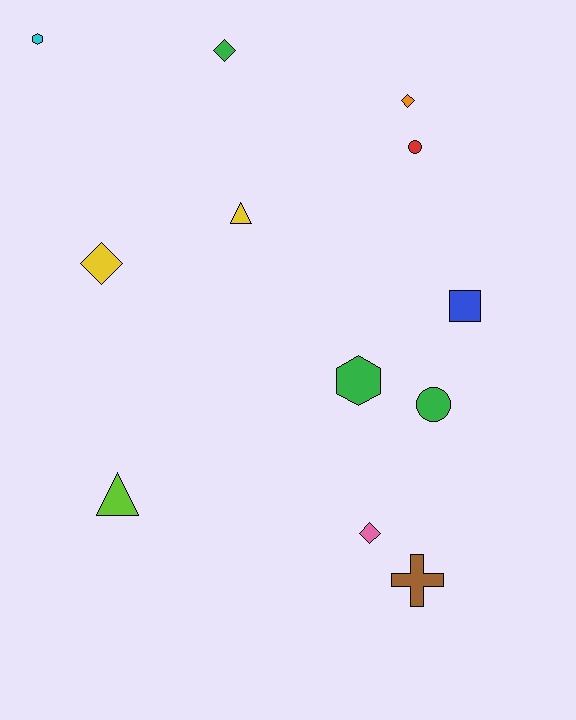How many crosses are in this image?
There is 1 cross.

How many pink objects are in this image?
There is 1 pink object.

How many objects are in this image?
There are 12 objects.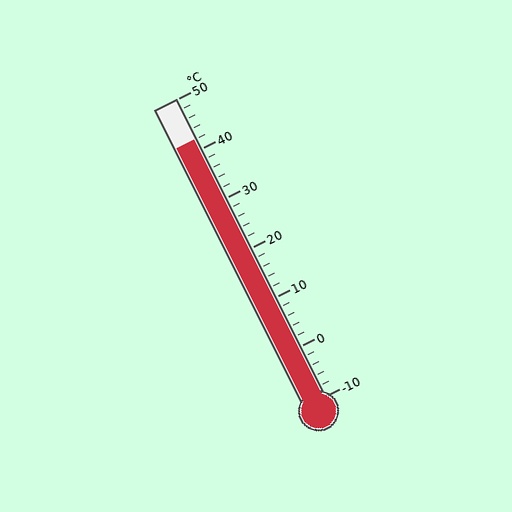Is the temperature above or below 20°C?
The temperature is above 20°C.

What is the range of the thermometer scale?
The thermometer scale ranges from -10°C to 50°C.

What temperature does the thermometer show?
The thermometer shows approximately 42°C.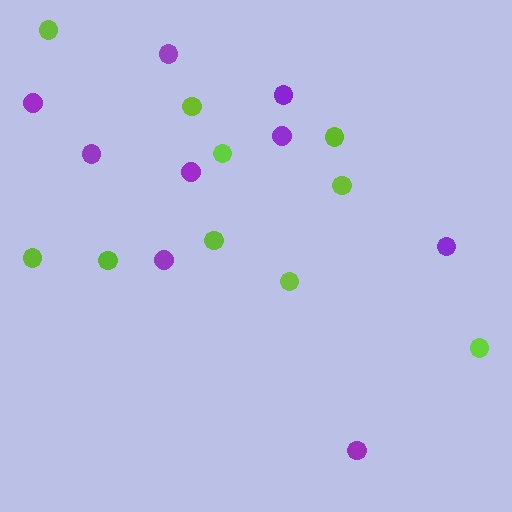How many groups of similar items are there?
There are 2 groups: one group of purple circles (9) and one group of lime circles (10).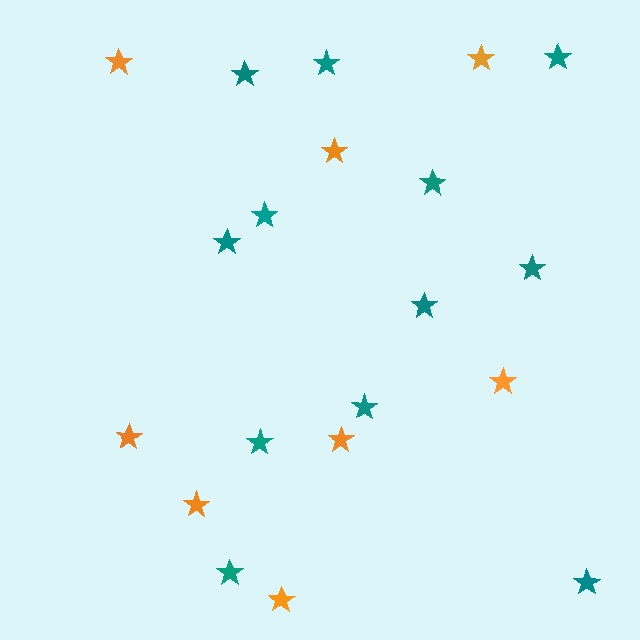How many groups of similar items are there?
There are 2 groups: one group of teal stars (12) and one group of orange stars (8).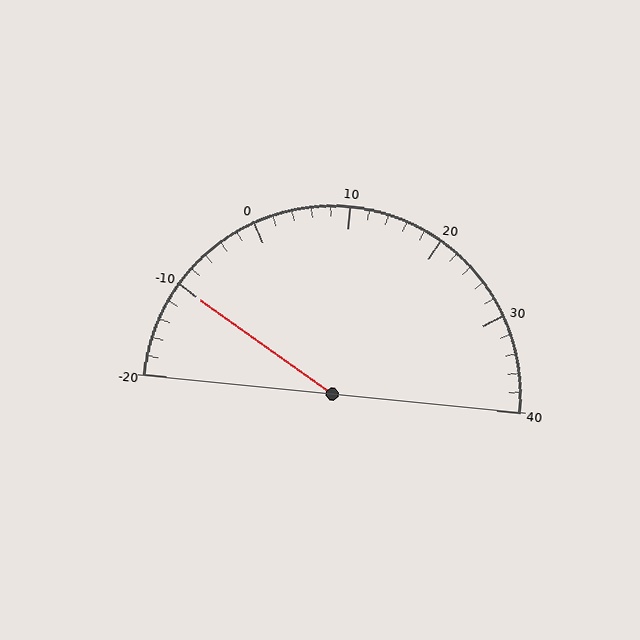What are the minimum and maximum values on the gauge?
The gauge ranges from -20 to 40.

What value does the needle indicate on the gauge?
The needle indicates approximately -10.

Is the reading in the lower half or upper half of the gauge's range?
The reading is in the lower half of the range (-20 to 40).